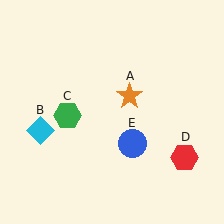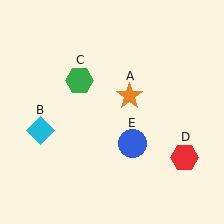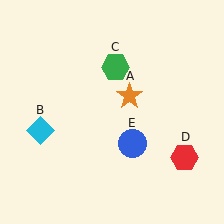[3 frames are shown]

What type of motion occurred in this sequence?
The green hexagon (object C) rotated clockwise around the center of the scene.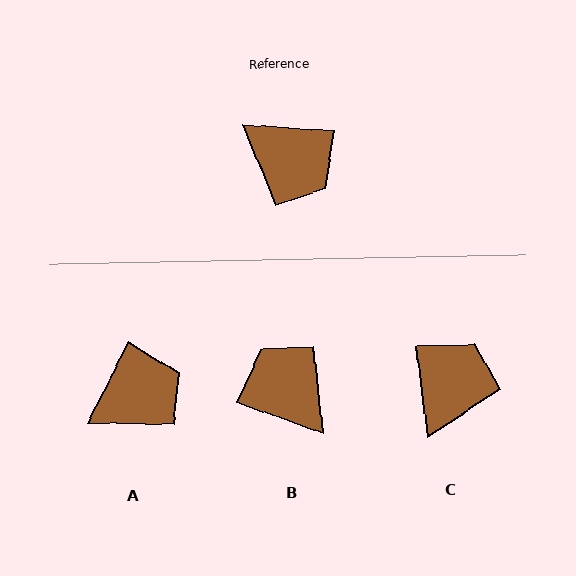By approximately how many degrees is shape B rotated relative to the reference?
Approximately 164 degrees counter-clockwise.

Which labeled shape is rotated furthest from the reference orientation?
B, about 164 degrees away.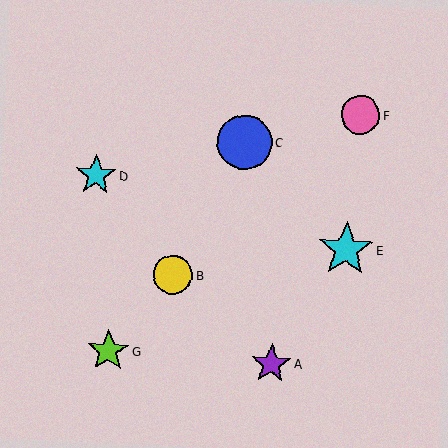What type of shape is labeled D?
Shape D is a cyan star.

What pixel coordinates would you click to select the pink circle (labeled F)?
Click at (360, 115) to select the pink circle F.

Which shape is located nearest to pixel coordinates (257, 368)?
The purple star (labeled A) at (271, 364) is nearest to that location.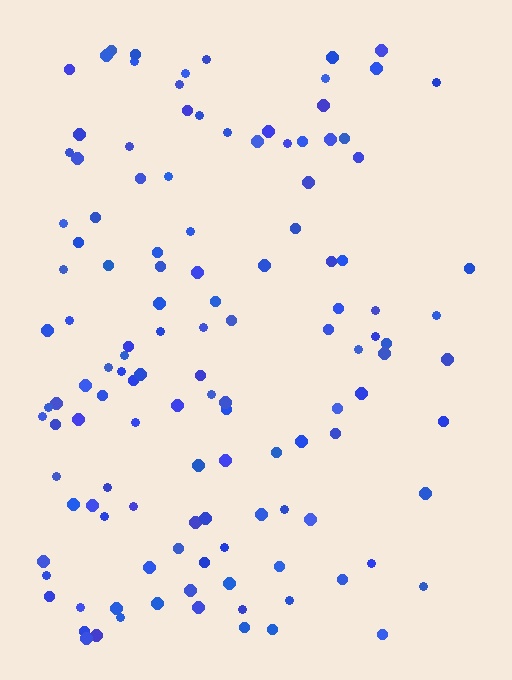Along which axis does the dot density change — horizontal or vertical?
Horizontal.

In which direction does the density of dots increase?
From right to left, with the left side densest.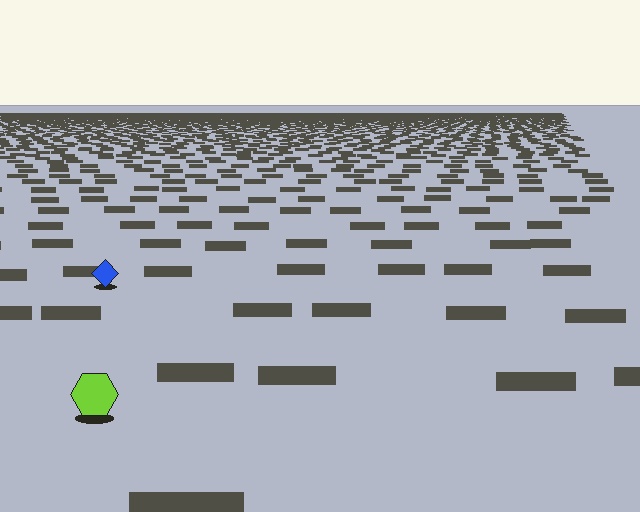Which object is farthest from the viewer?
The blue diamond is farthest from the viewer. It appears smaller and the ground texture around it is denser.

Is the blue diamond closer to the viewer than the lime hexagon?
No. The lime hexagon is closer — you can tell from the texture gradient: the ground texture is coarser near it.